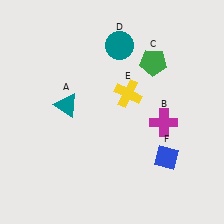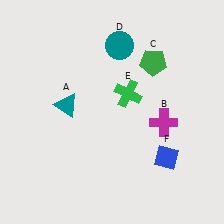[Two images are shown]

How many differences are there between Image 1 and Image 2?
There is 1 difference between the two images.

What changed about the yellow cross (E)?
In Image 1, E is yellow. In Image 2, it changed to green.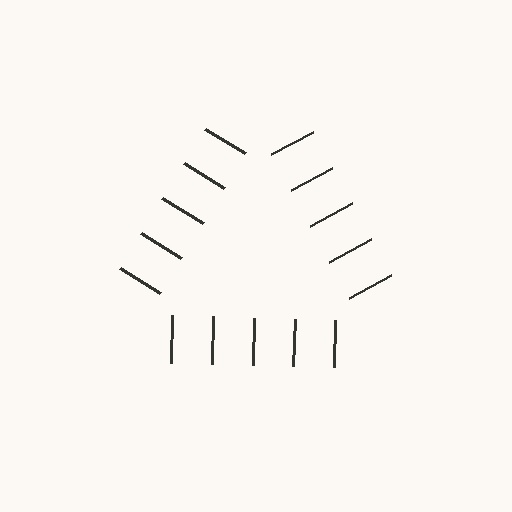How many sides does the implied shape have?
3 sides — the line-ends trace a triangle.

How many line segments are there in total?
15 — 5 along each of the 3 edges.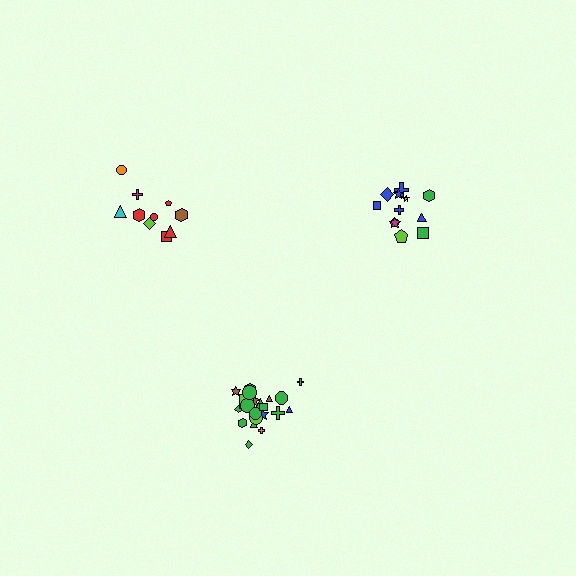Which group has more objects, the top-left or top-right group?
The top-right group.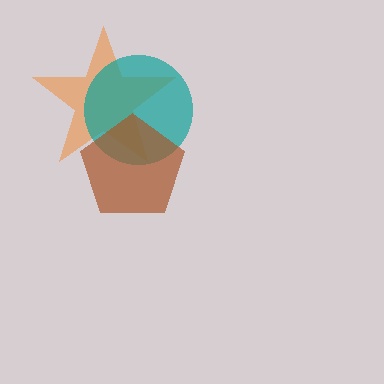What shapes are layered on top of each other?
The layered shapes are: an orange star, a teal circle, a brown pentagon.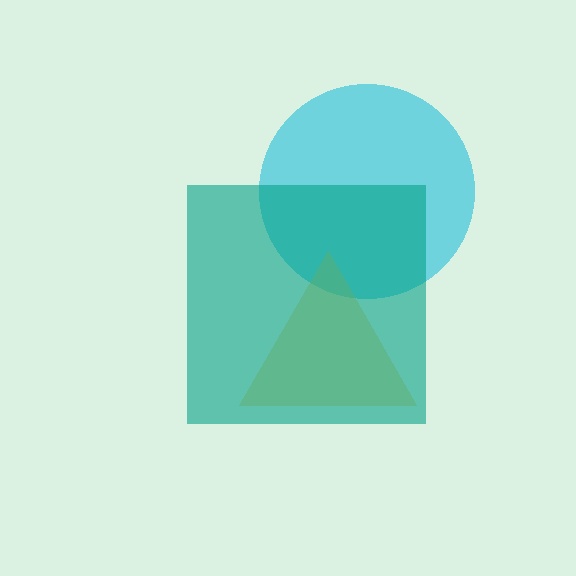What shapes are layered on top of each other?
The layered shapes are: a cyan circle, a yellow triangle, a teal square.